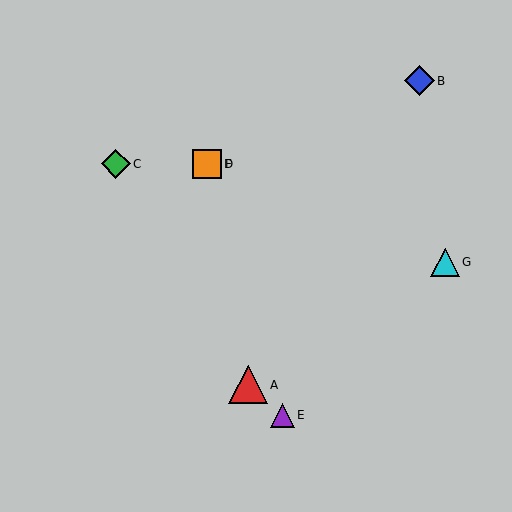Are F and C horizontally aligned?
Yes, both are at y≈164.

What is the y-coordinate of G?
Object G is at y≈262.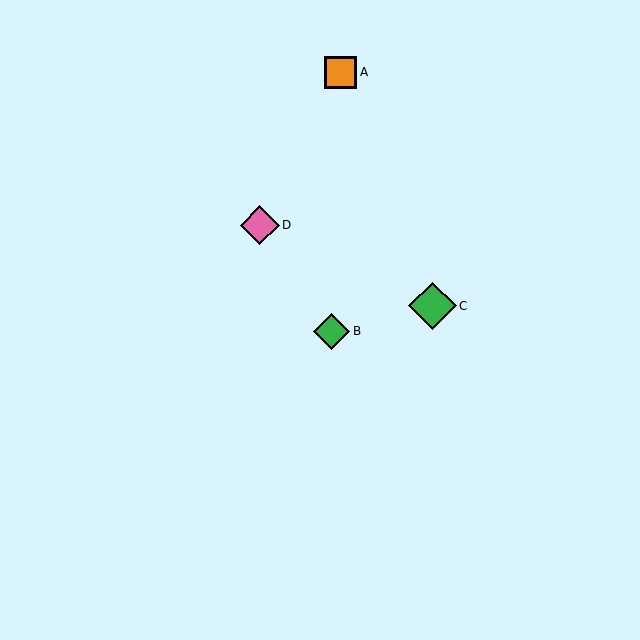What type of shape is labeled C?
Shape C is a green diamond.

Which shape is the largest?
The green diamond (labeled C) is the largest.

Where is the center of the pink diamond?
The center of the pink diamond is at (260, 225).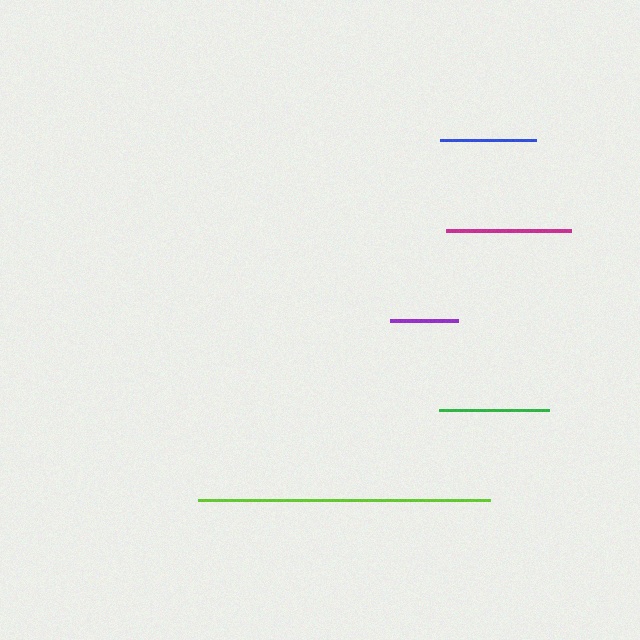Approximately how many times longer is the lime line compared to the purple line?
The lime line is approximately 4.2 times the length of the purple line.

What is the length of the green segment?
The green segment is approximately 110 pixels long.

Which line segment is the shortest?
The purple line is the shortest at approximately 69 pixels.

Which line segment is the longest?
The lime line is the longest at approximately 291 pixels.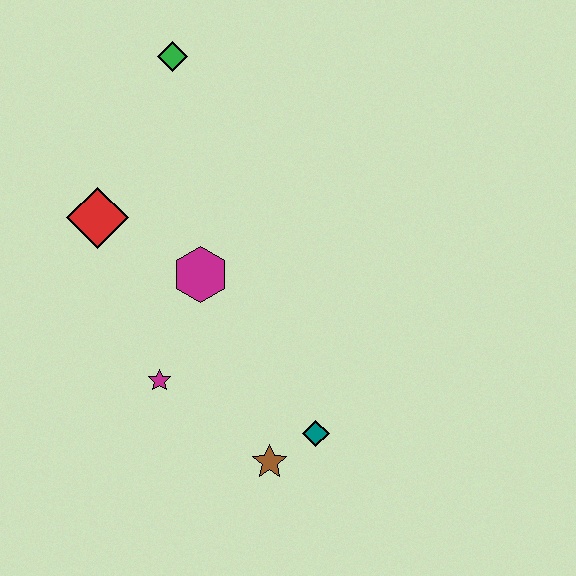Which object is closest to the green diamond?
The red diamond is closest to the green diamond.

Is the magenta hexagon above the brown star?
Yes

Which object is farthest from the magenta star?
The green diamond is farthest from the magenta star.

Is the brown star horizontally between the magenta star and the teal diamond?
Yes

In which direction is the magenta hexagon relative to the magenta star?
The magenta hexagon is above the magenta star.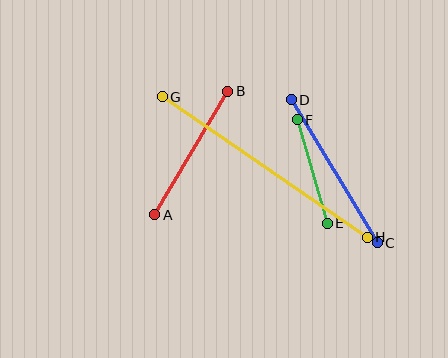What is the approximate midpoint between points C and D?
The midpoint is at approximately (334, 171) pixels.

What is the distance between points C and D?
The distance is approximately 167 pixels.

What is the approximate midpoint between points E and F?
The midpoint is at approximately (312, 172) pixels.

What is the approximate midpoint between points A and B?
The midpoint is at approximately (191, 153) pixels.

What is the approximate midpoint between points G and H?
The midpoint is at approximately (265, 167) pixels.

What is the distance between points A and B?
The distance is approximately 143 pixels.